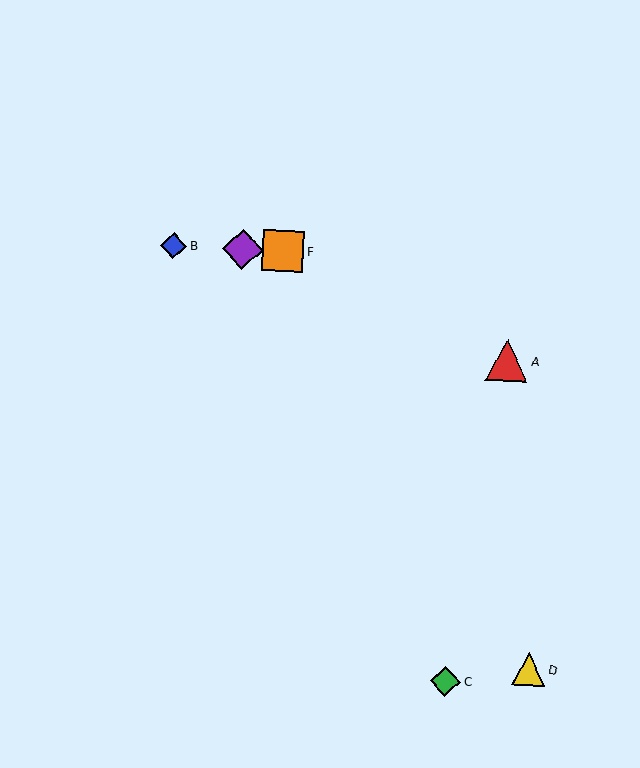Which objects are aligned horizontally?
Objects B, E, F are aligned horizontally.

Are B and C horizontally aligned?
No, B is at y≈245 and C is at y≈681.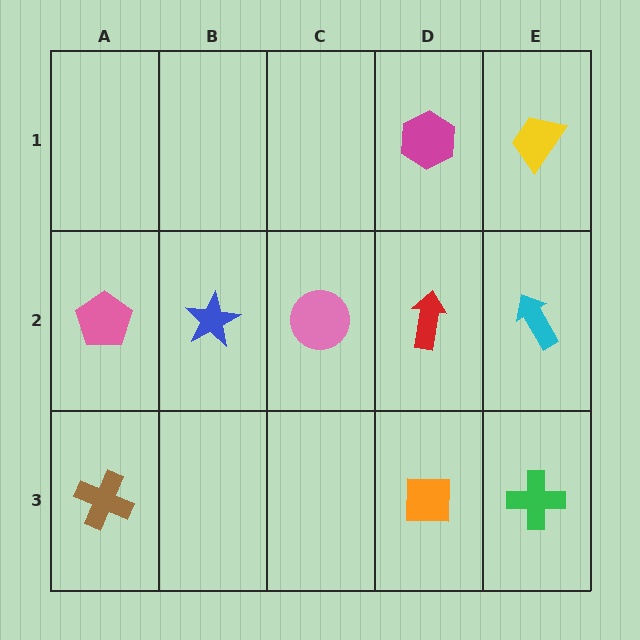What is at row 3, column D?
An orange square.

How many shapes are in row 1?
2 shapes.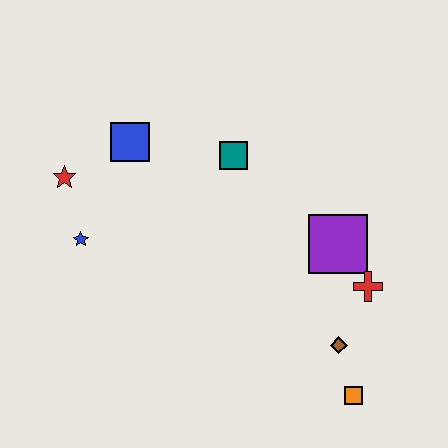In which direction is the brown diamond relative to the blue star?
The brown diamond is to the right of the blue star.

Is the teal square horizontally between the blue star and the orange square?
Yes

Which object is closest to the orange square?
The brown diamond is closest to the orange square.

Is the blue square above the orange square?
Yes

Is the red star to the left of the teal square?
Yes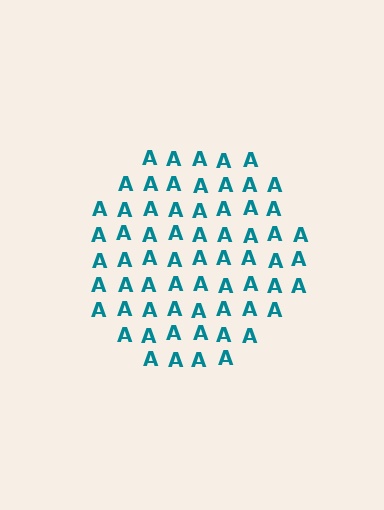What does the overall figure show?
The overall figure shows a circle.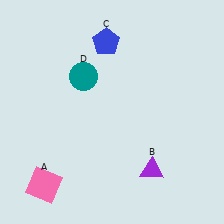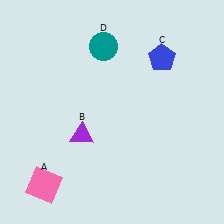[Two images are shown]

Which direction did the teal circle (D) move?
The teal circle (D) moved up.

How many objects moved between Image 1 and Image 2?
3 objects moved between the two images.